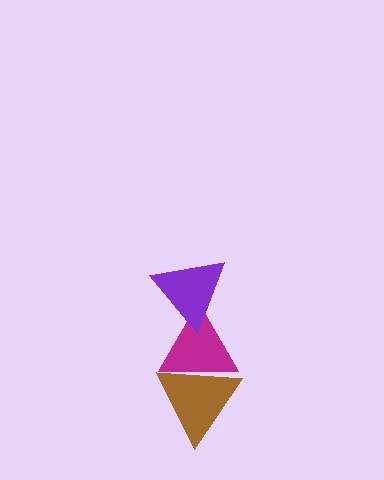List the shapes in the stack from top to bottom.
From top to bottom: the purple triangle, the magenta triangle, the brown triangle.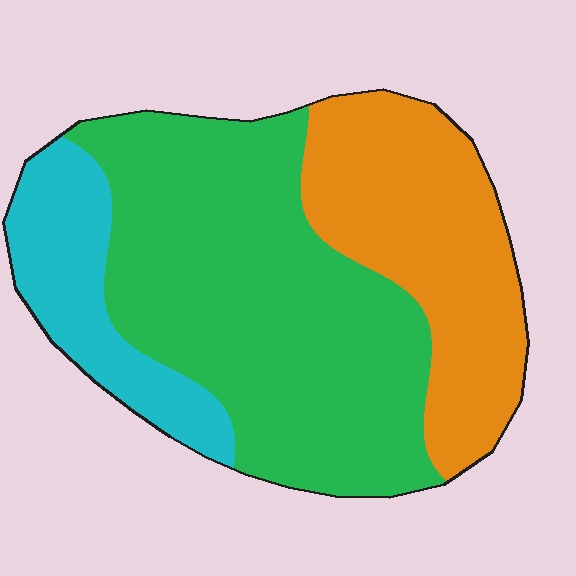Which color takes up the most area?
Green, at roughly 55%.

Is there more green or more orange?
Green.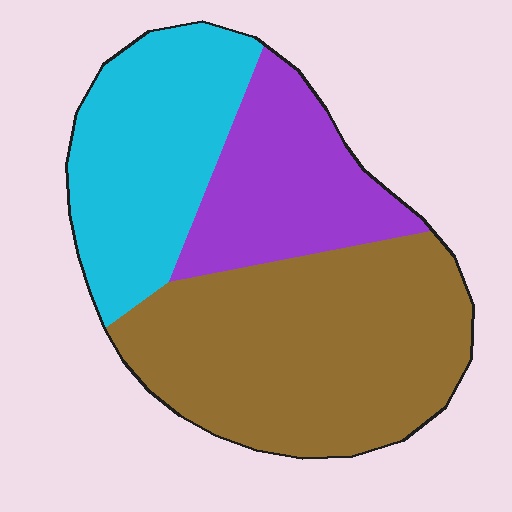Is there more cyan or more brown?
Brown.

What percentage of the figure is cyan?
Cyan covers around 30% of the figure.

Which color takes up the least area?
Purple, at roughly 25%.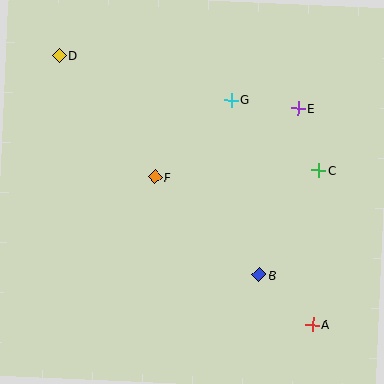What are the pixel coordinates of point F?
Point F is at (155, 177).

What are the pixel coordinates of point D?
Point D is at (59, 55).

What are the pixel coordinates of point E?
Point E is at (298, 109).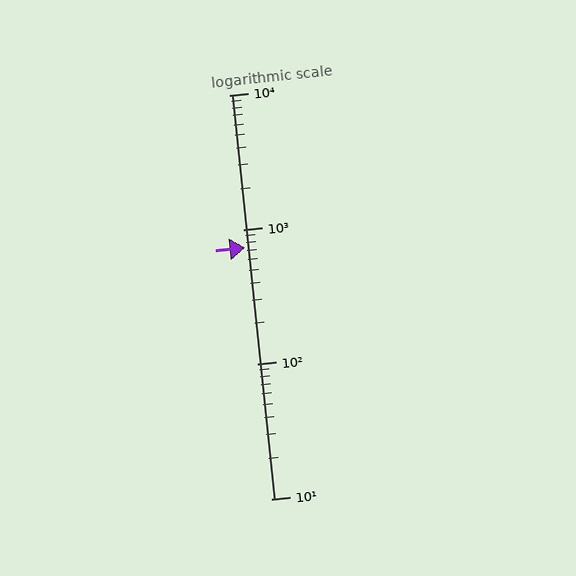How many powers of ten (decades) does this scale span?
The scale spans 3 decades, from 10 to 10000.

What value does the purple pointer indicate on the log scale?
The pointer indicates approximately 730.